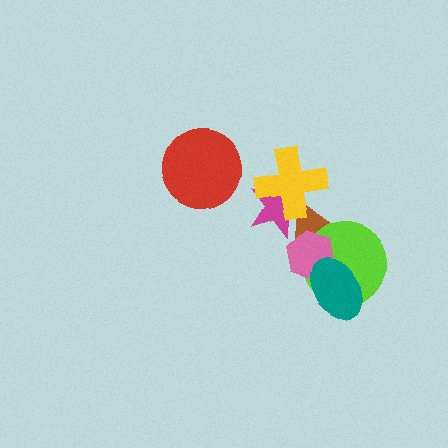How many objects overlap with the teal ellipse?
2 objects overlap with the teal ellipse.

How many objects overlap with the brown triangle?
4 objects overlap with the brown triangle.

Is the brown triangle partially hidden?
Yes, it is partially covered by another shape.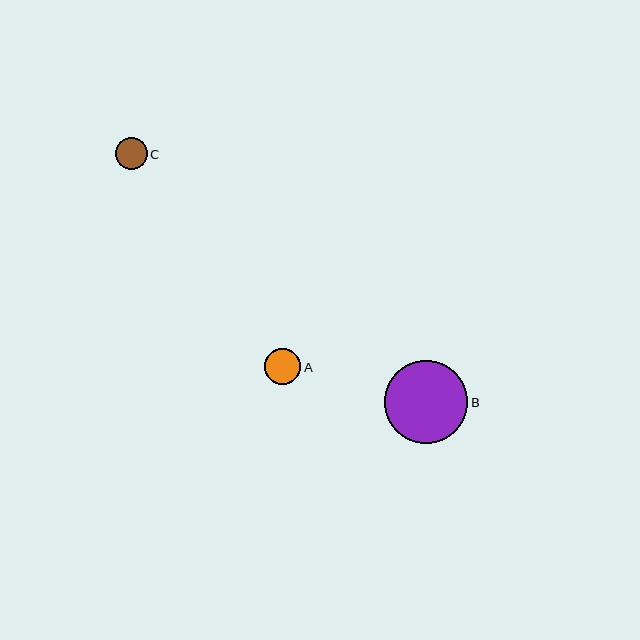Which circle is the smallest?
Circle C is the smallest with a size of approximately 32 pixels.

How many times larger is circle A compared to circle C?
Circle A is approximately 1.1 times the size of circle C.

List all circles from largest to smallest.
From largest to smallest: B, A, C.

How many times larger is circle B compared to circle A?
Circle B is approximately 2.3 times the size of circle A.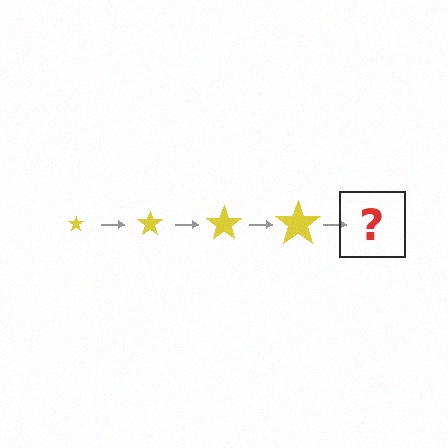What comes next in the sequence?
The next element should be a yellow star, larger than the previous one.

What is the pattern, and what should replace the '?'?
The pattern is that the star gets progressively larger each step. The '?' should be a yellow star, larger than the previous one.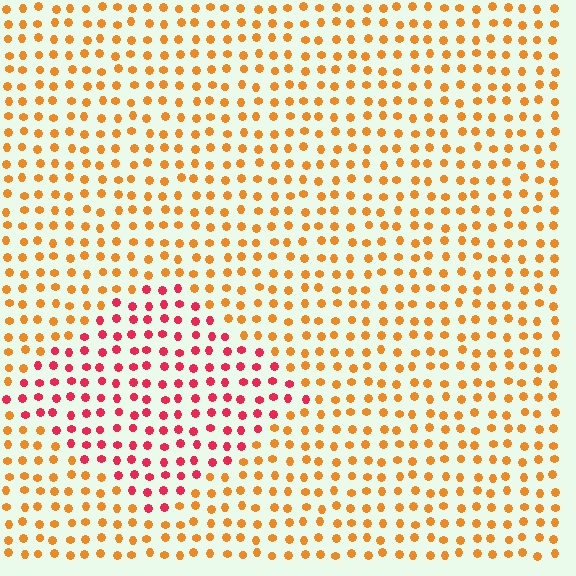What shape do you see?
I see a diamond.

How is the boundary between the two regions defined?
The boundary is defined purely by a slight shift in hue (about 44 degrees). Spacing, size, and orientation are identical on both sides.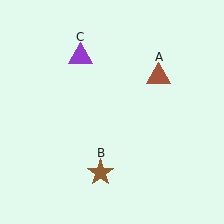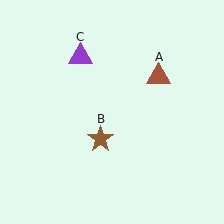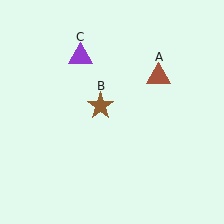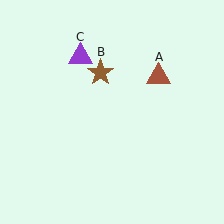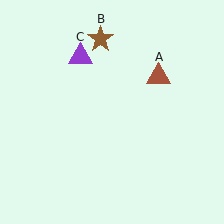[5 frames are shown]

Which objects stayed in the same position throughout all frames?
Brown triangle (object A) and purple triangle (object C) remained stationary.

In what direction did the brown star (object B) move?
The brown star (object B) moved up.